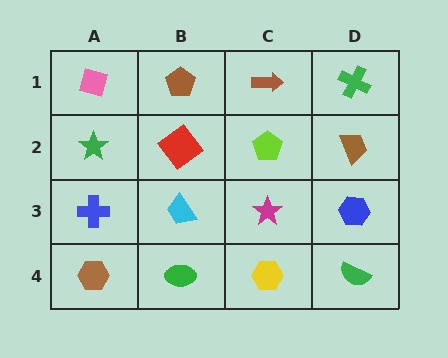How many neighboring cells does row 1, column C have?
3.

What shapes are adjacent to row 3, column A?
A green star (row 2, column A), a brown hexagon (row 4, column A), a cyan trapezoid (row 3, column B).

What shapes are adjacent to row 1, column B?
A red diamond (row 2, column B), a pink diamond (row 1, column A), a brown arrow (row 1, column C).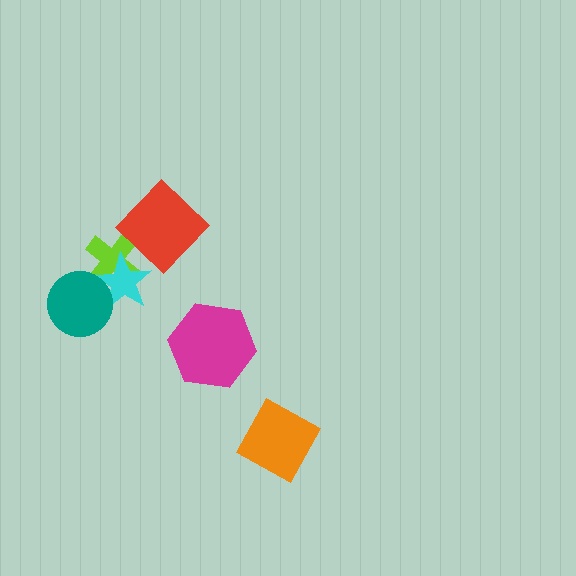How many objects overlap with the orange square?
0 objects overlap with the orange square.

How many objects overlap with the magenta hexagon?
0 objects overlap with the magenta hexagon.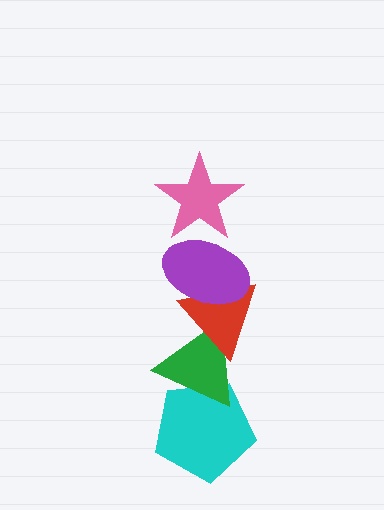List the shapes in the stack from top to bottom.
From top to bottom: the pink star, the purple ellipse, the red triangle, the green triangle, the cyan pentagon.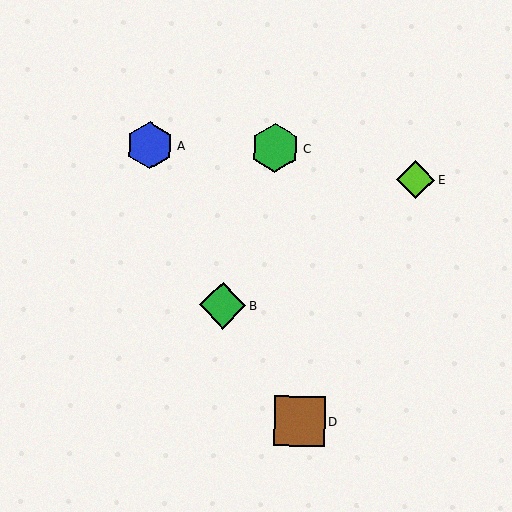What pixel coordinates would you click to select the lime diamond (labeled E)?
Click at (416, 180) to select the lime diamond E.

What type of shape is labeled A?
Shape A is a blue hexagon.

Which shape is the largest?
The brown square (labeled D) is the largest.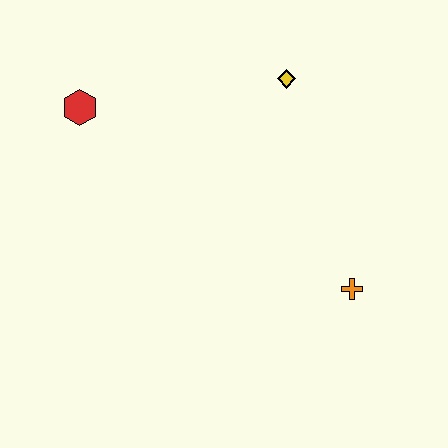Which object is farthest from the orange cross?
The red hexagon is farthest from the orange cross.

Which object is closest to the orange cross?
The yellow diamond is closest to the orange cross.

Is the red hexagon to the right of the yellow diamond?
No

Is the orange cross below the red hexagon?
Yes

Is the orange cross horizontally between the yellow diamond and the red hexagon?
No